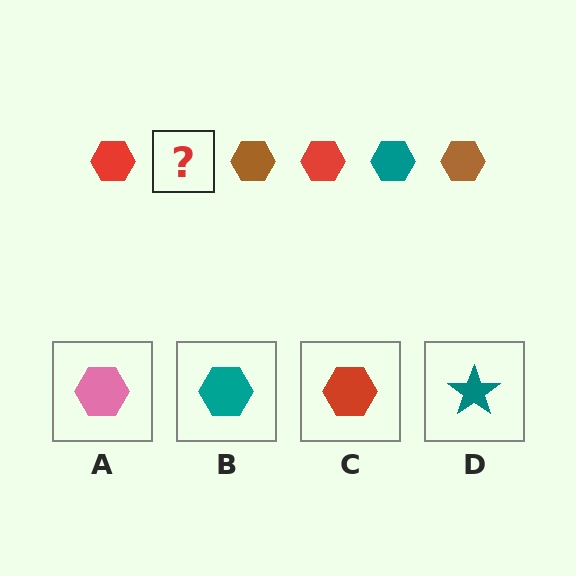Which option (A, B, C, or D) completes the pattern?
B.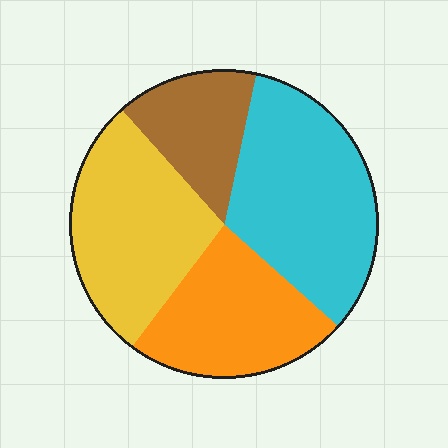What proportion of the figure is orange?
Orange covers 24% of the figure.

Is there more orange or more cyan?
Cyan.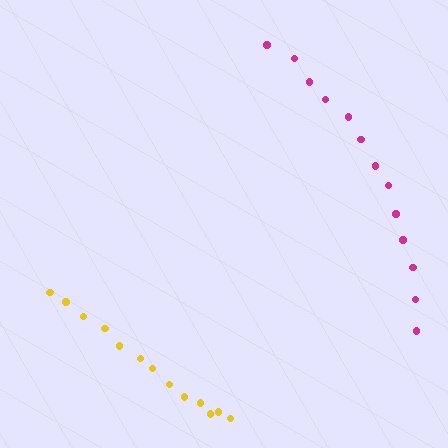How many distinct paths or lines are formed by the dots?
There are 2 distinct paths.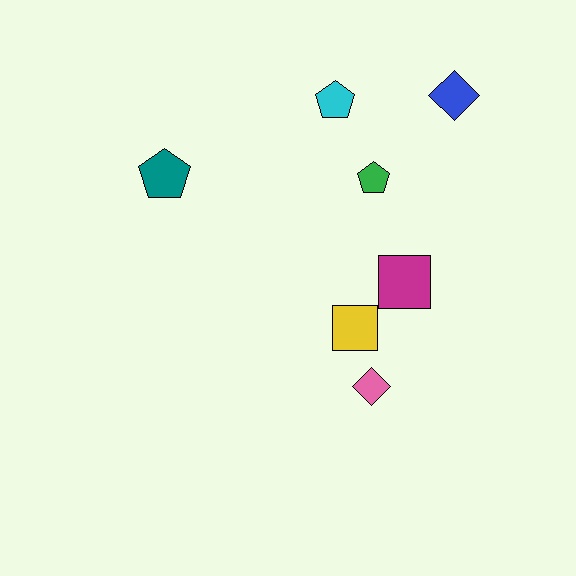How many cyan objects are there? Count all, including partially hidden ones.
There is 1 cyan object.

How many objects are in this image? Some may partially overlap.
There are 7 objects.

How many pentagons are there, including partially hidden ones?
There are 3 pentagons.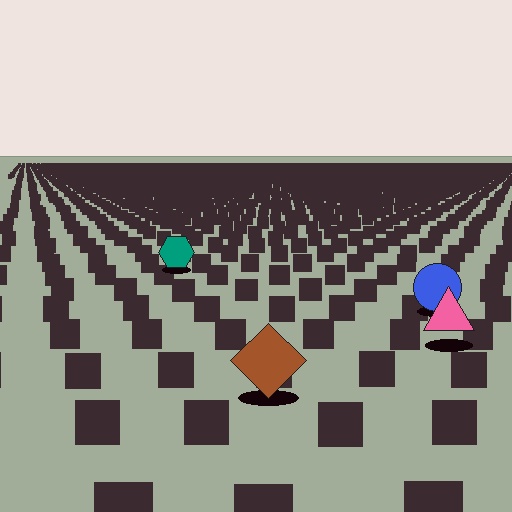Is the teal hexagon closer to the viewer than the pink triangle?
No. The pink triangle is closer — you can tell from the texture gradient: the ground texture is coarser near it.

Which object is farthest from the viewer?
The teal hexagon is farthest from the viewer. It appears smaller and the ground texture around it is denser.